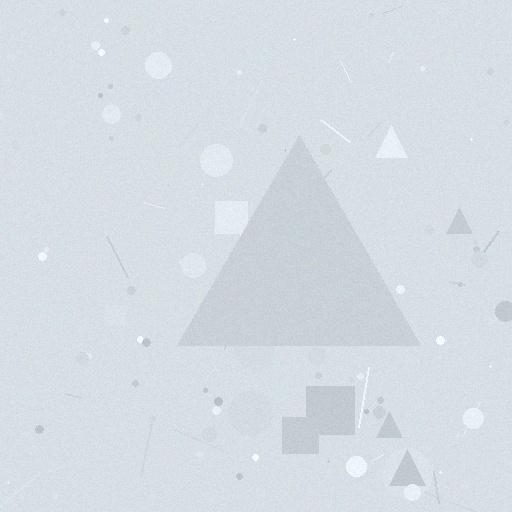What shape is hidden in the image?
A triangle is hidden in the image.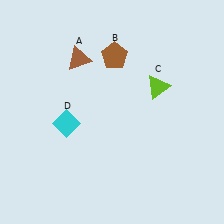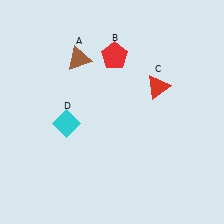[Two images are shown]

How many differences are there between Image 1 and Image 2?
There are 2 differences between the two images.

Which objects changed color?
B changed from brown to red. C changed from lime to red.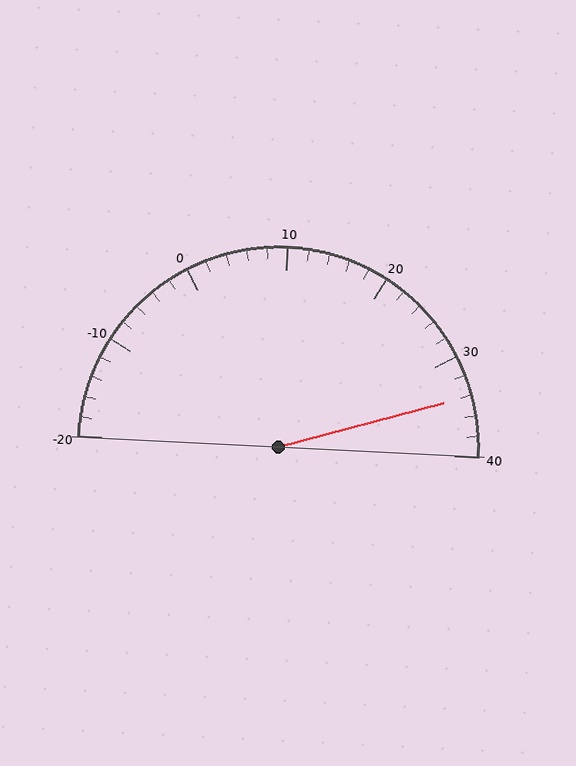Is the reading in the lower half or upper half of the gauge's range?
The reading is in the upper half of the range (-20 to 40).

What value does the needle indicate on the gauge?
The needle indicates approximately 34.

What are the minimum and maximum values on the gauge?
The gauge ranges from -20 to 40.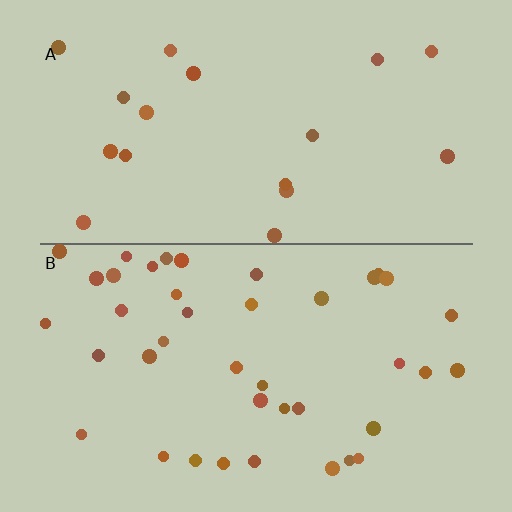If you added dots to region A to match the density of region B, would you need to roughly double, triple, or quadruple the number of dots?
Approximately double.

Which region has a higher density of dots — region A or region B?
B (the bottom).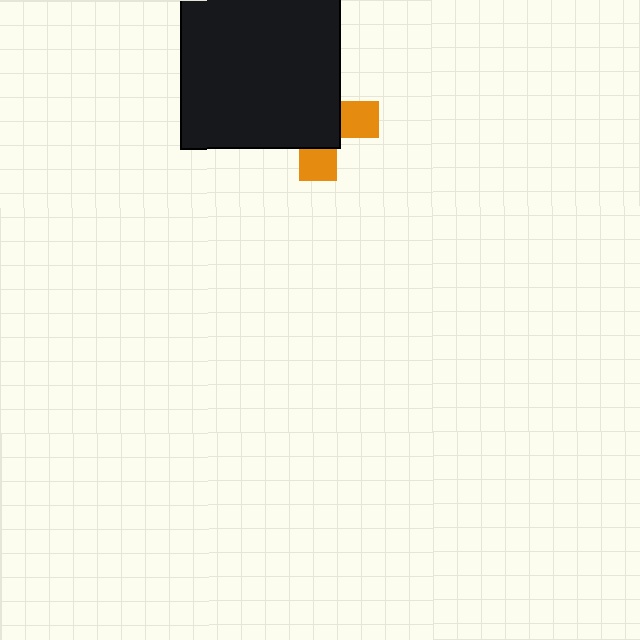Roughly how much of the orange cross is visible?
A small part of it is visible (roughly 33%).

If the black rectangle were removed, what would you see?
You would see the complete orange cross.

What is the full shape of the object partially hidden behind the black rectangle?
The partially hidden object is an orange cross.